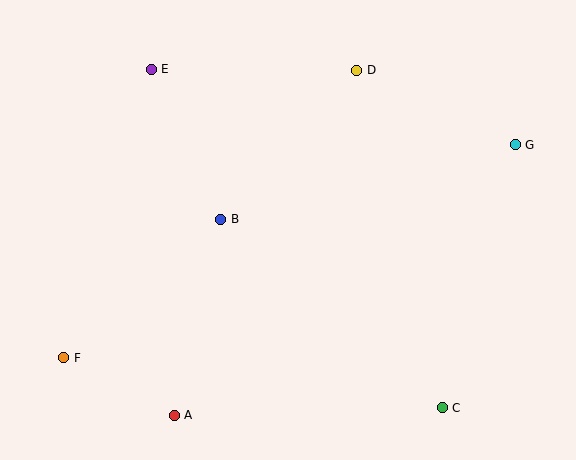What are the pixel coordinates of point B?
Point B is at (221, 219).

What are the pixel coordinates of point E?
Point E is at (151, 69).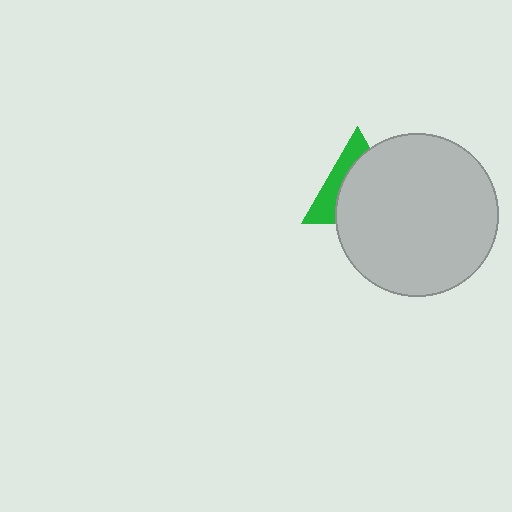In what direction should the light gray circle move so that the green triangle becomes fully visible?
The light gray circle should move toward the lower-right. That is the shortest direction to clear the overlap and leave the green triangle fully visible.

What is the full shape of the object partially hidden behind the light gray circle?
The partially hidden object is a green triangle.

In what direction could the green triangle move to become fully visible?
The green triangle could move toward the upper-left. That would shift it out from behind the light gray circle entirely.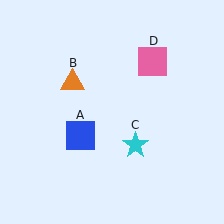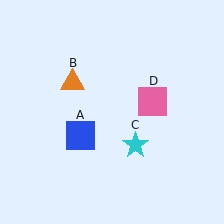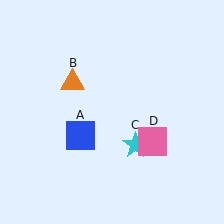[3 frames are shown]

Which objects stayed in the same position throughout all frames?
Blue square (object A) and orange triangle (object B) and cyan star (object C) remained stationary.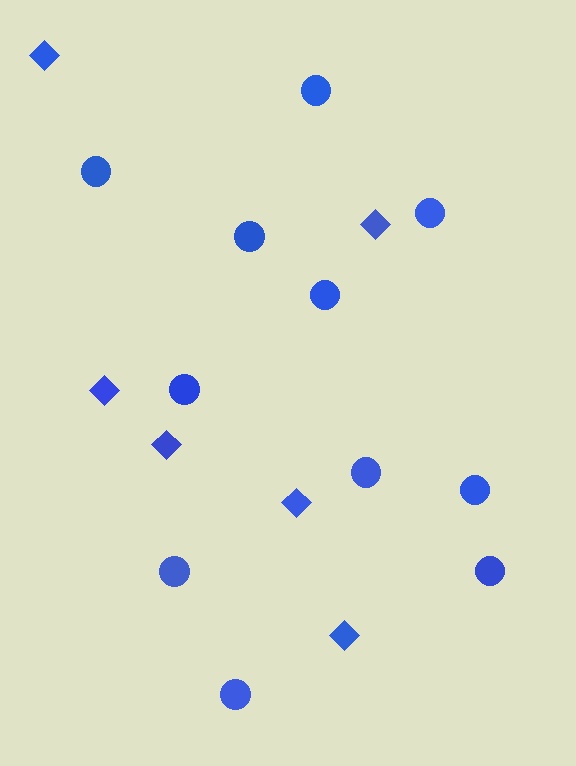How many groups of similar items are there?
There are 2 groups: one group of diamonds (6) and one group of circles (11).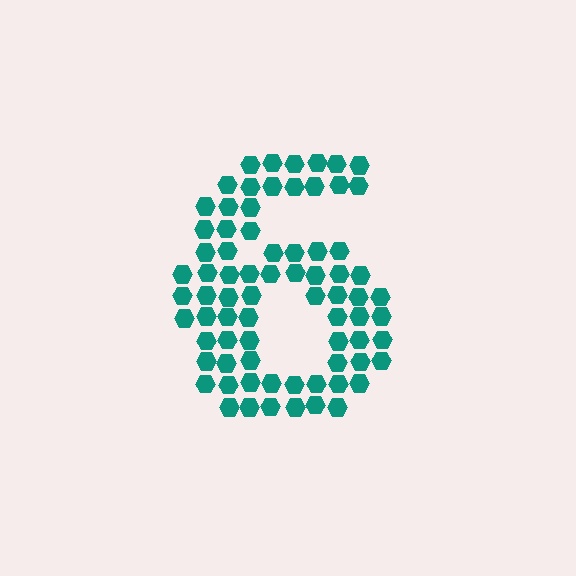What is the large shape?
The large shape is the digit 6.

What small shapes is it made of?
It is made of small hexagons.